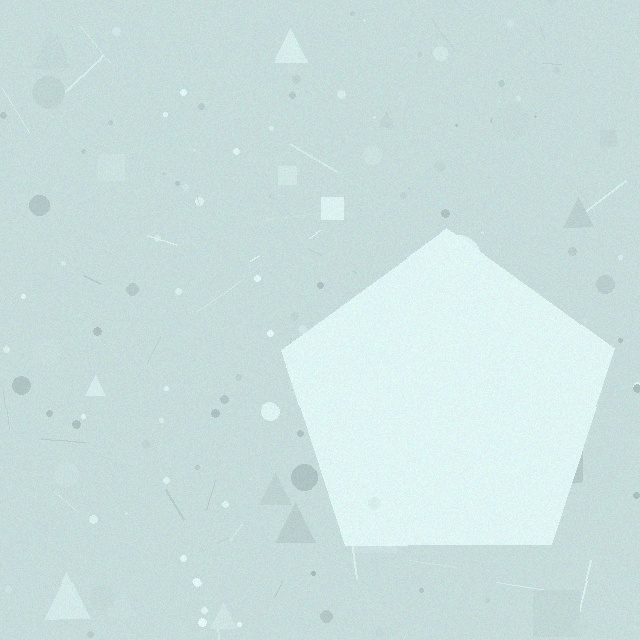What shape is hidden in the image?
A pentagon is hidden in the image.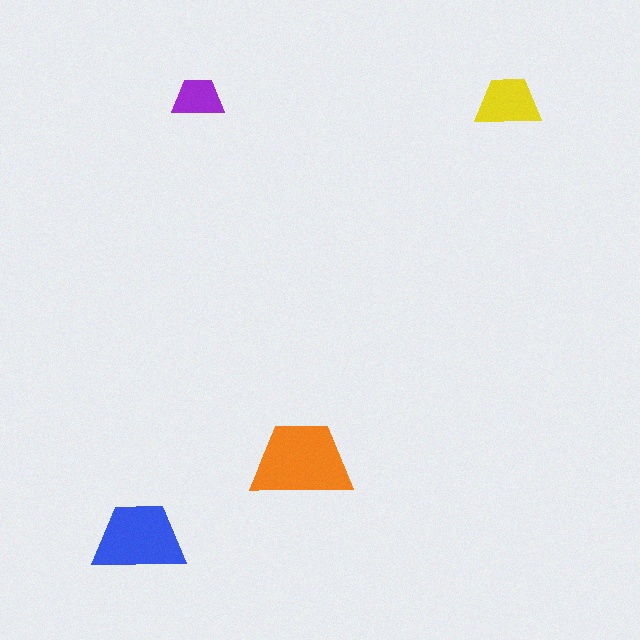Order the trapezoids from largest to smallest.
the orange one, the blue one, the yellow one, the purple one.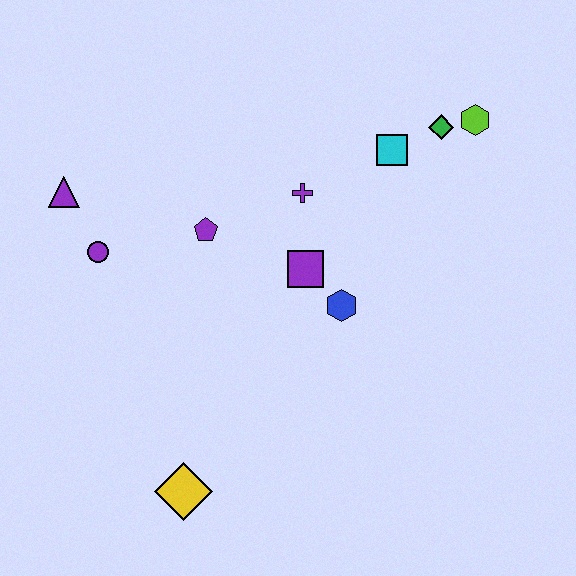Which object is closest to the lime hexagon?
The green diamond is closest to the lime hexagon.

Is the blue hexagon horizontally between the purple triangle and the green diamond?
Yes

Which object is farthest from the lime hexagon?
The yellow diamond is farthest from the lime hexagon.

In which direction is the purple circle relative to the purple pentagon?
The purple circle is to the left of the purple pentagon.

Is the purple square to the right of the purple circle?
Yes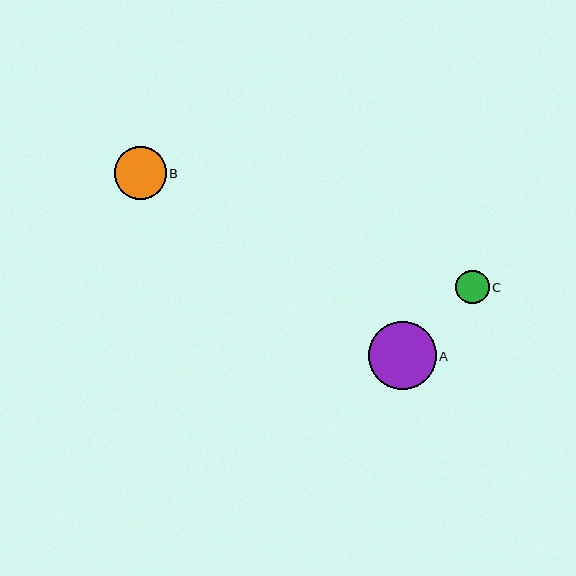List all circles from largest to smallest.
From largest to smallest: A, B, C.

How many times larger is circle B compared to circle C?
Circle B is approximately 1.6 times the size of circle C.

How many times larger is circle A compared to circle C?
Circle A is approximately 2.0 times the size of circle C.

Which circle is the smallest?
Circle C is the smallest with a size of approximately 33 pixels.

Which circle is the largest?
Circle A is the largest with a size of approximately 68 pixels.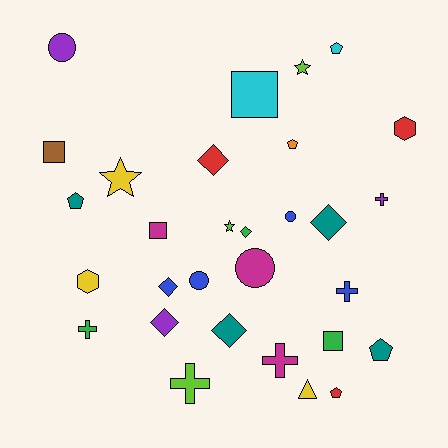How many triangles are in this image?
There is 1 triangle.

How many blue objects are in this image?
There are 4 blue objects.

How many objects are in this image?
There are 30 objects.